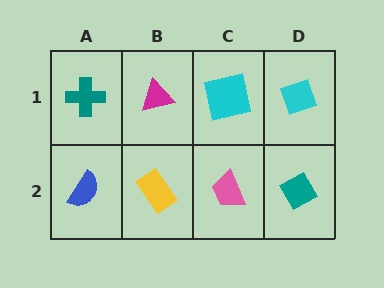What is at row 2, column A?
A blue semicircle.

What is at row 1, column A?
A teal cross.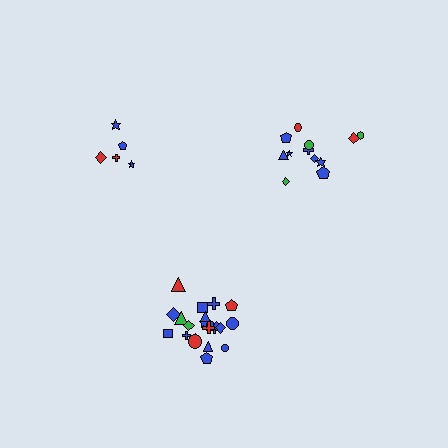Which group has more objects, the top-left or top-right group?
The top-right group.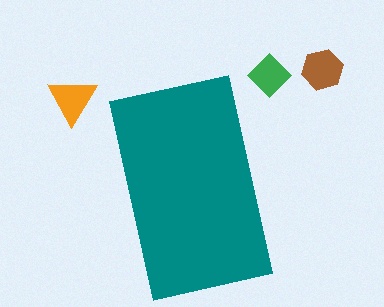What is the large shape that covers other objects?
A teal rectangle.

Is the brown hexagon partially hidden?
No, the brown hexagon is fully visible.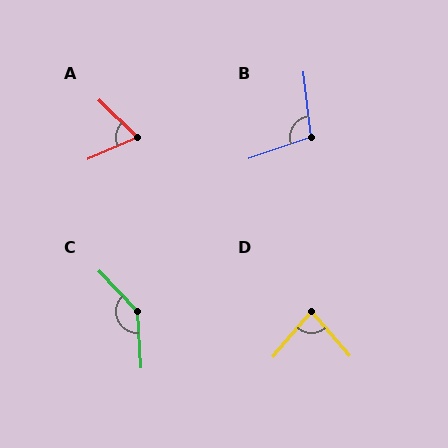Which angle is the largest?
C, at approximately 140 degrees.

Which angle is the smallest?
A, at approximately 67 degrees.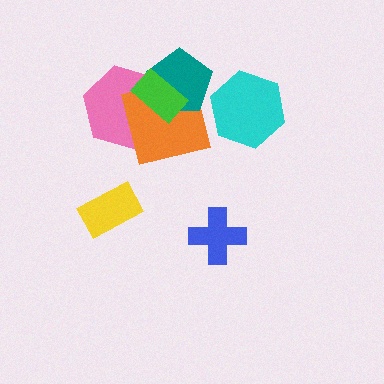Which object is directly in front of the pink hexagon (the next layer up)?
The orange square is directly in front of the pink hexagon.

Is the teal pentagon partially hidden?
Yes, it is partially covered by another shape.